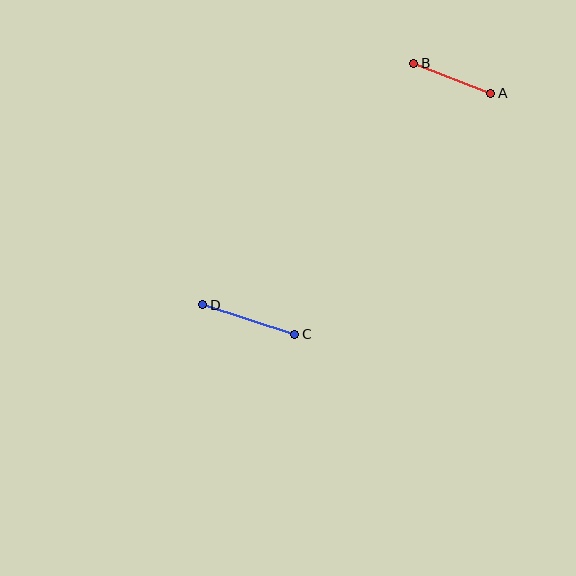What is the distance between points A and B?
The distance is approximately 83 pixels.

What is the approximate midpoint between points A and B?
The midpoint is at approximately (452, 78) pixels.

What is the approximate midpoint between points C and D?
The midpoint is at approximately (249, 319) pixels.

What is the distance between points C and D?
The distance is approximately 96 pixels.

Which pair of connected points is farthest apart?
Points C and D are farthest apart.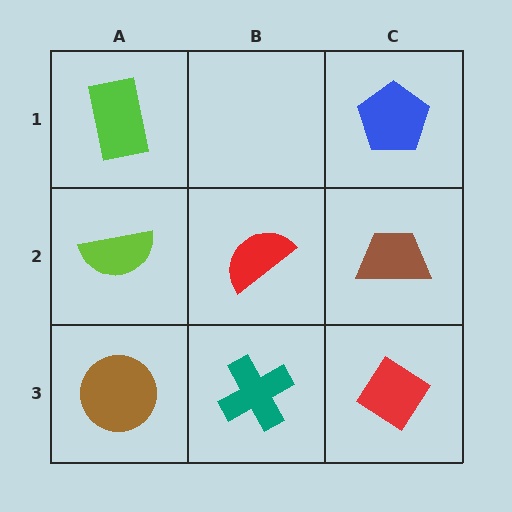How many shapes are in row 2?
3 shapes.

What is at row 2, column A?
A lime semicircle.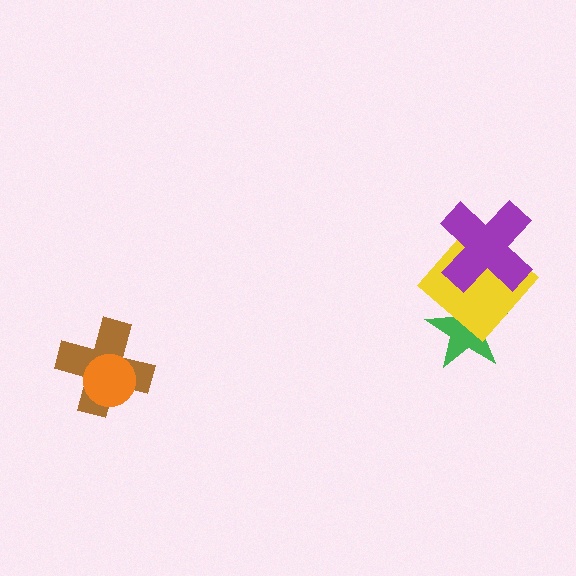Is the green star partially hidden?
Yes, it is partially covered by another shape.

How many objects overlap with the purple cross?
1 object overlaps with the purple cross.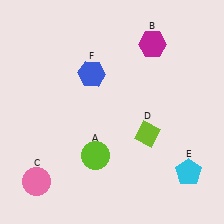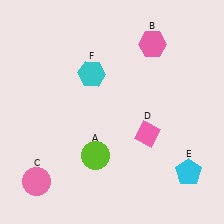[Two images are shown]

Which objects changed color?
B changed from magenta to pink. D changed from lime to pink. F changed from blue to cyan.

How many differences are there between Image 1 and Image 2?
There are 3 differences between the two images.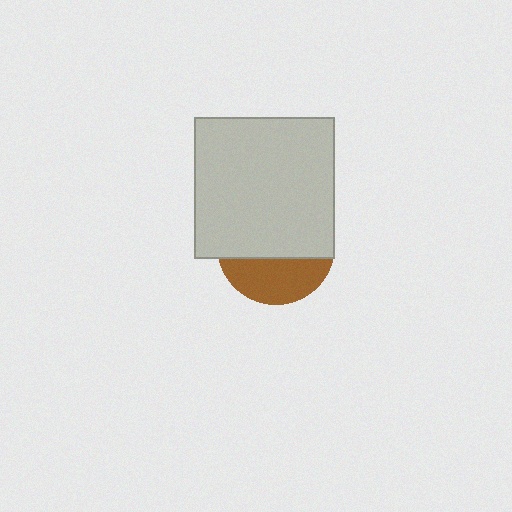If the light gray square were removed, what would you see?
You would see the complete brown circle.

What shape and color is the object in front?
The object in front is a light gray square.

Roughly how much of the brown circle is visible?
A small part of it is visible (roughly 36%).